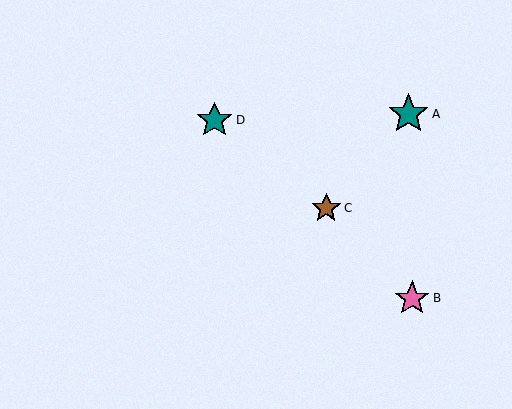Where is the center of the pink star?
The center of the pink star is at (412, 298).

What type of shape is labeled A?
Shape A is a teal star.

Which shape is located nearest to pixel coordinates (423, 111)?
The teal star (labeled A) at (409, 114) is nearest to that location.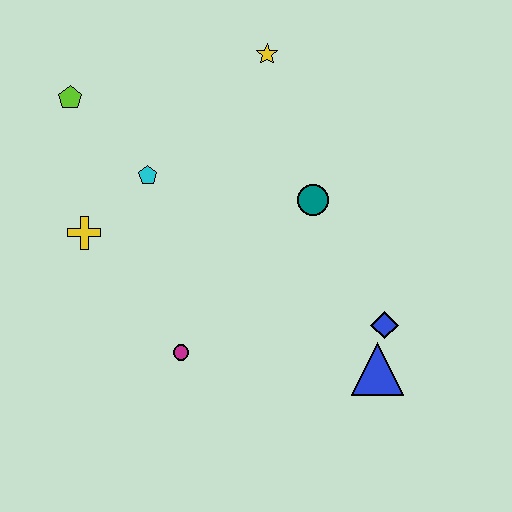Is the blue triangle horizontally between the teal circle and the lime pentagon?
No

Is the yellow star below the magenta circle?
No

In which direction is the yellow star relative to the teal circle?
The yellow star is above the teal circle.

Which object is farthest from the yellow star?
The blue triangle is farthest from the yellow star.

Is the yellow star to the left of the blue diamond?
Yes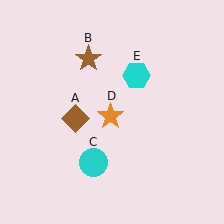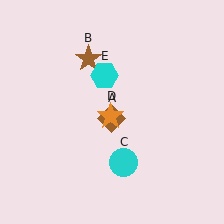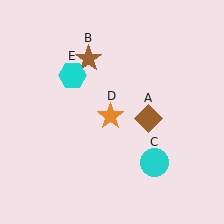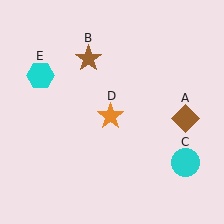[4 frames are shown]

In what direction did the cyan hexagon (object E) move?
The cyan hexagon (object E) moved left.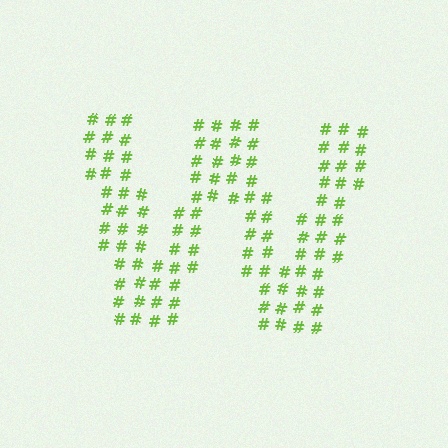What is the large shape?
The large shape is the letter W.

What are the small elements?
The small elements are hash symbols.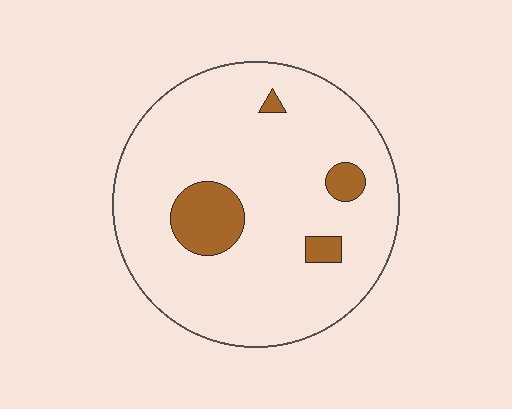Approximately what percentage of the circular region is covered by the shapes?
Approximately 10%.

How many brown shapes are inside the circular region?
4.